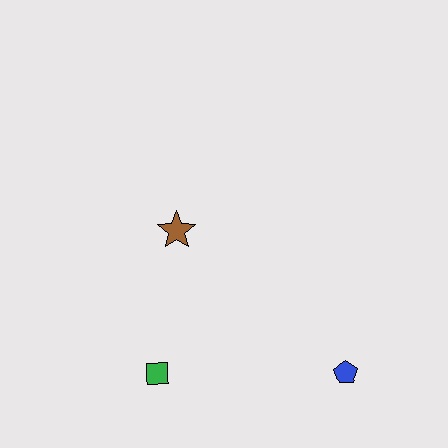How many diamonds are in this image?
There are no diamonds.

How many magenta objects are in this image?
There are no magenta objects.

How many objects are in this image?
There are 3 objects.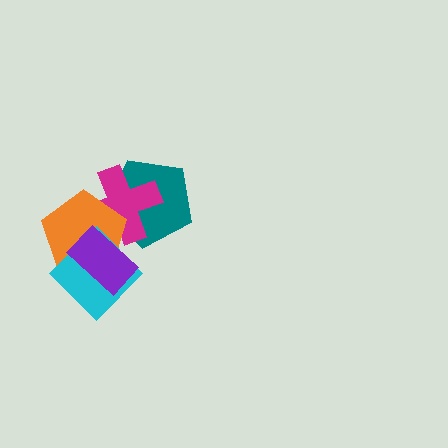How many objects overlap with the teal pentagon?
2 objects overlap with the teal pentagon.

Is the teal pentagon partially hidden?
Yes, it is partially covered by another shape.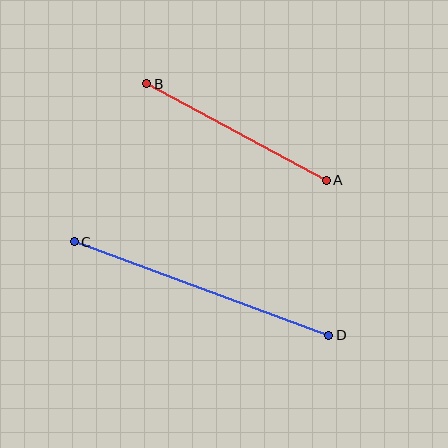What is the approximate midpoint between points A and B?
The midpoint is at approximately (236, 132) pixels.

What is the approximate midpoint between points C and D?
The midpoint is at approximately (201, 288) pixels.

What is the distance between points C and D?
The distance is approximately 271 pixels.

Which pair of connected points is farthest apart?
Points C and D are farthest apart.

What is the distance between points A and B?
The distance is approximately 204 pixels.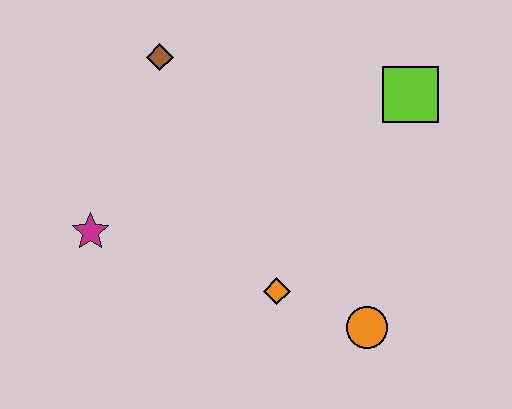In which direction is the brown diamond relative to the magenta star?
The brown diamond is above the magenta star.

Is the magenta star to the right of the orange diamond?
No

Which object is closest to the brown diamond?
The magenta star is closest to the brown diamond.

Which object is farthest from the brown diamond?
The orange circle is farthest from the brown diamond.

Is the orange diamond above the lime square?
No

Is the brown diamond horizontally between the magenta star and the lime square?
Yes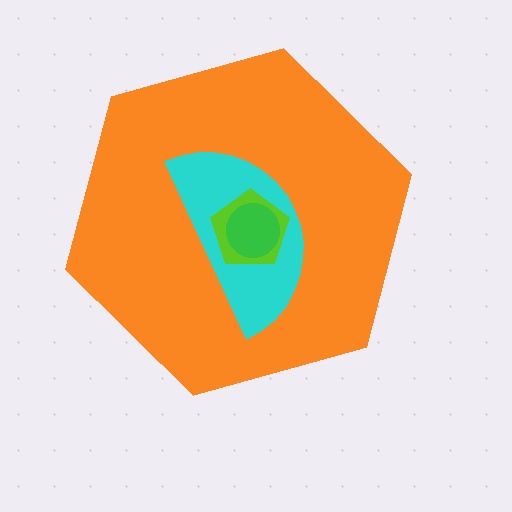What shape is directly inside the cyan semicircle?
The lime pentagon.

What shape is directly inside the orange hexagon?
The cyan semicircle.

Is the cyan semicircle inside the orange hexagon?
Yes.